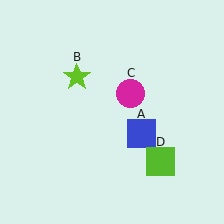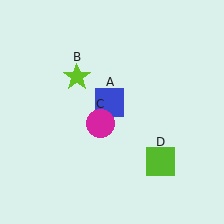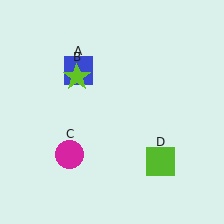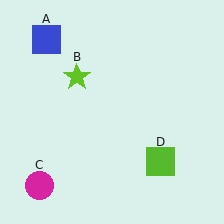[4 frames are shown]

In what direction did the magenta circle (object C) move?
The magenta circle (object C) moved down and to the left.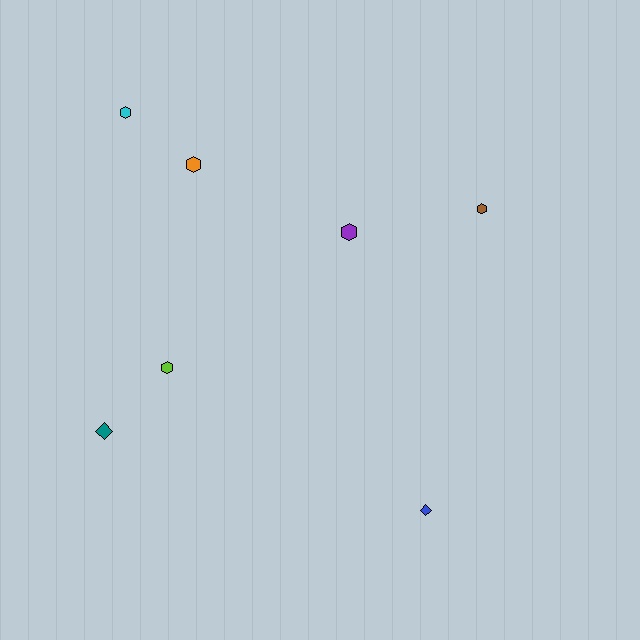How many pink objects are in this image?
There are no pink objects.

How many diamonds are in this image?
There are 2 diamonds.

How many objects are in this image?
There are 7 objects.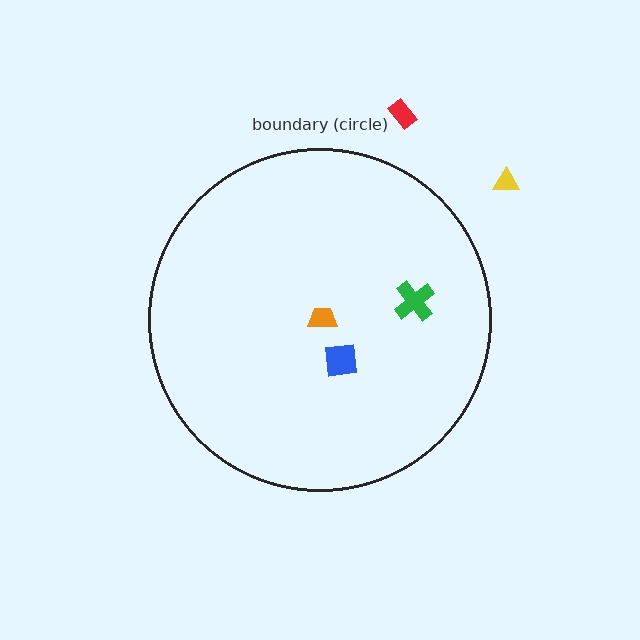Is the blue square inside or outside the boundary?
Inside.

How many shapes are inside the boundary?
3 inside, 2 outside.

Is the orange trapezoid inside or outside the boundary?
Inside.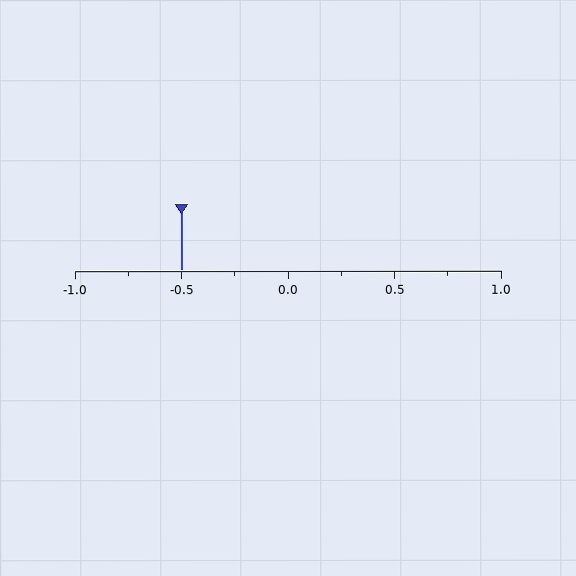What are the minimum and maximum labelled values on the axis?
The axis runs from -1.0 to 1.0.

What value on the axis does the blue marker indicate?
The marker indicates approximately -0.5.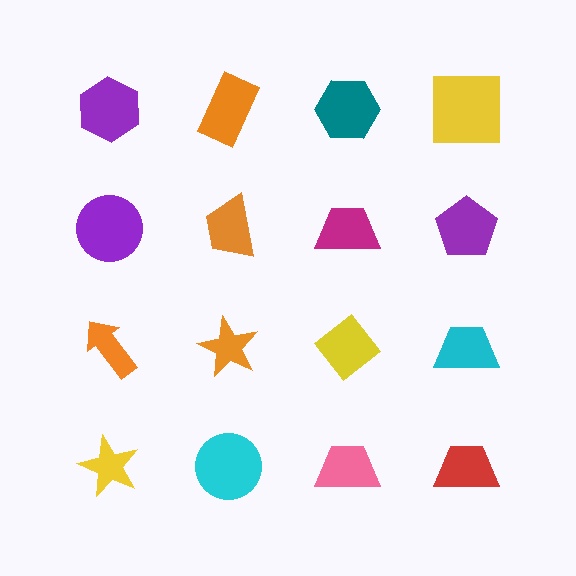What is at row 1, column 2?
An orange rectangle.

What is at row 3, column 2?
An orange star.